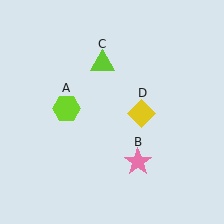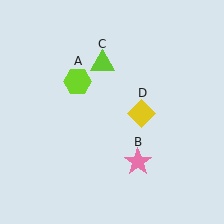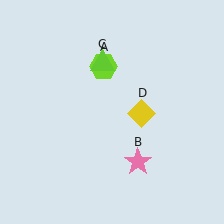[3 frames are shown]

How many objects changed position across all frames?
1 object changed position: lime hexagon (object A).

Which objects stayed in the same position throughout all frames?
Pink star (object B) and lime triangle (object C) and yellow diamond (object D) remained stationary.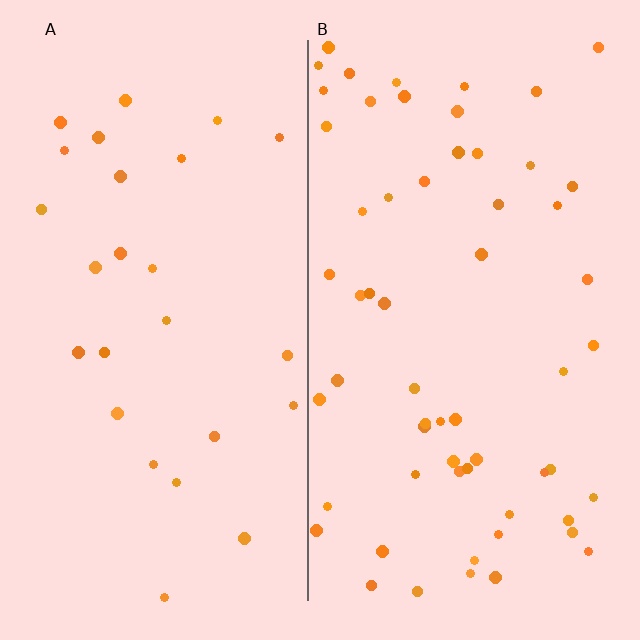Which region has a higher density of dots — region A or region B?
B (the right).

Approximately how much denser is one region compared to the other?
Approximately 2.3× — region B over region A.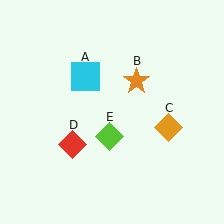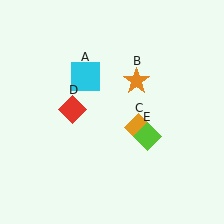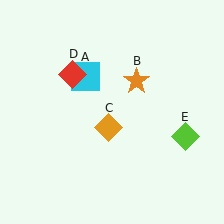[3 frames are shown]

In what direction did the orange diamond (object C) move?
The orange diamond (object C) moved left.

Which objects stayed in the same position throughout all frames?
Cyan square (object A) and orange star (object B) remained stationary.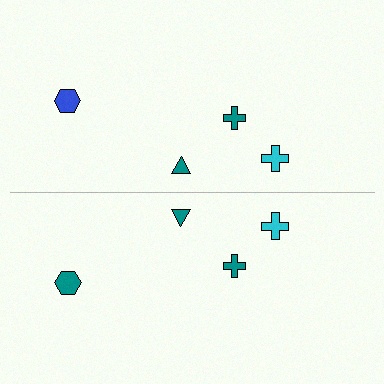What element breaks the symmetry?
The teal hexagon on the bottom side breaks the symmetry — its mirror counterpart is blue.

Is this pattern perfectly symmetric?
No, the pattern is not perfectly symmetric. The teal hexagon on the bottom side breaks the symmetry — its mirror counterpart is blue.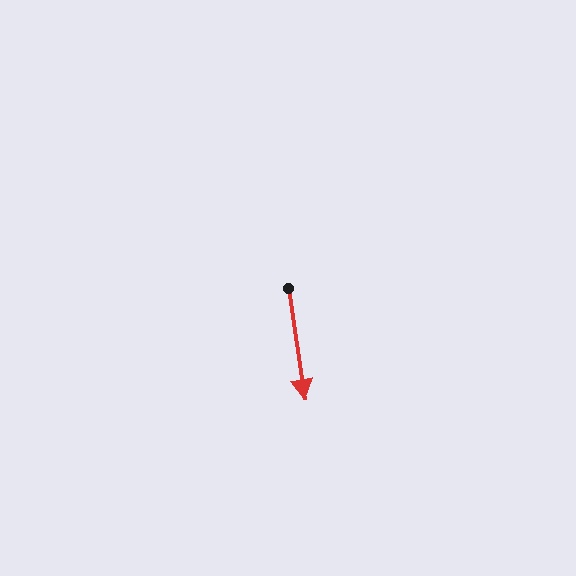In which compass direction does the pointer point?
South.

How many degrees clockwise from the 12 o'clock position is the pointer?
Approximately 171 degrees.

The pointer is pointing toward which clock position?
Roughly 6 o'clock.